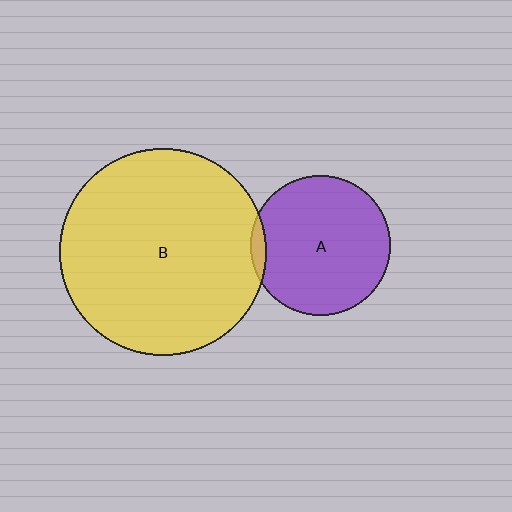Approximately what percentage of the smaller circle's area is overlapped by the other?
Approximately 5%.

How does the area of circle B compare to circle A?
Approximately 2.2 times.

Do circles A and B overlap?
Yes.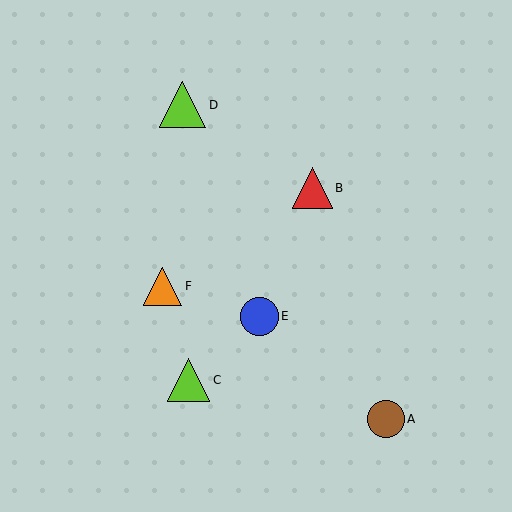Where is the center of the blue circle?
The center of the blue circle is at (259, 317).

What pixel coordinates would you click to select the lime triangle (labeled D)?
Click at (182, 105) to select the lime triangle D.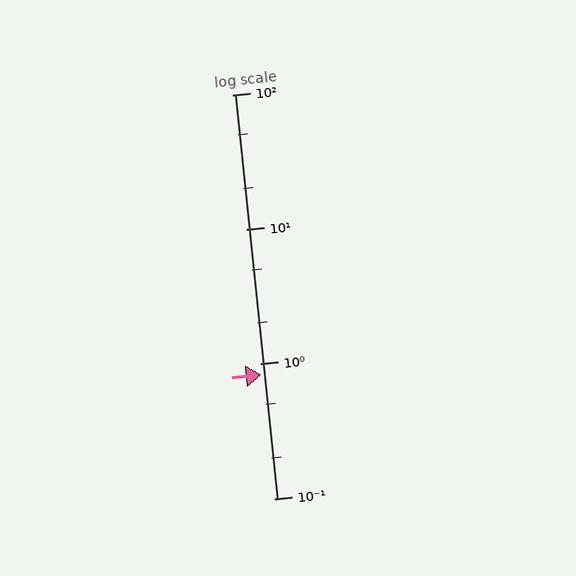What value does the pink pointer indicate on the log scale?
The pointer indicates approximately 0.83.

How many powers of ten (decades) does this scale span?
The scale spans 3 decades, from 0.1 to 100.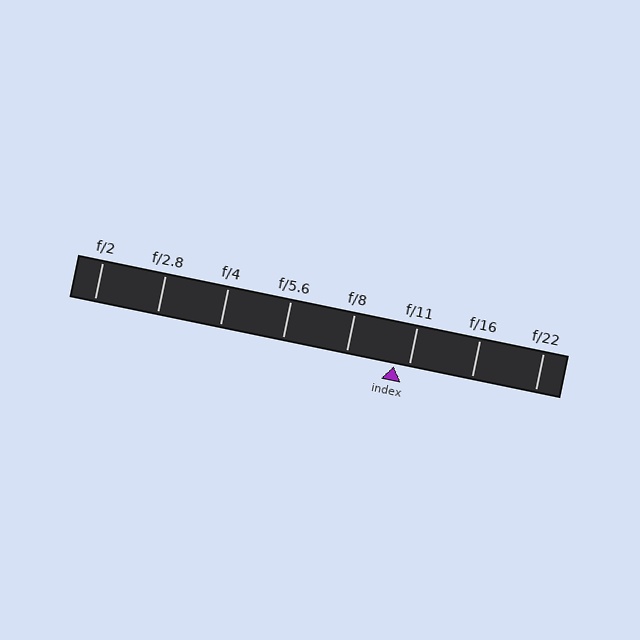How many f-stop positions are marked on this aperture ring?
There are 8 f-stop positions marked.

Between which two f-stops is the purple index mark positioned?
The index mark is between f/8 and f/11.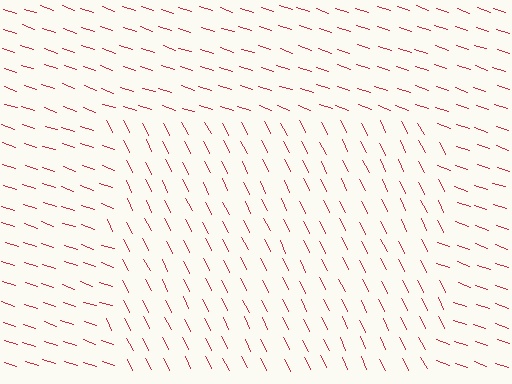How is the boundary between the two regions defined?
The boundary is defined purely by a change in line orientation (approximately 45 degrees difference). All lines are the same color and thickness.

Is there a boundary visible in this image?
Yes, there is a texture boundary formed by a change in line orientation.